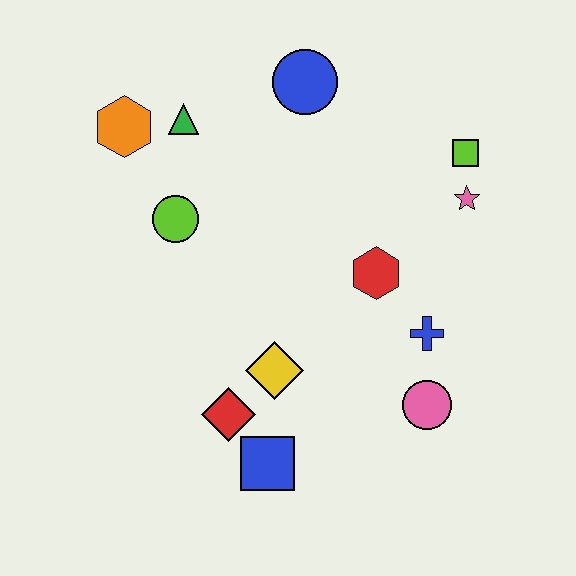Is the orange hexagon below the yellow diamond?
No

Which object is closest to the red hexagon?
The blue cross is closest to the red hexagon.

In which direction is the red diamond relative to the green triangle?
The red diamond is below the green triangle.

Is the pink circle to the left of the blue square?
No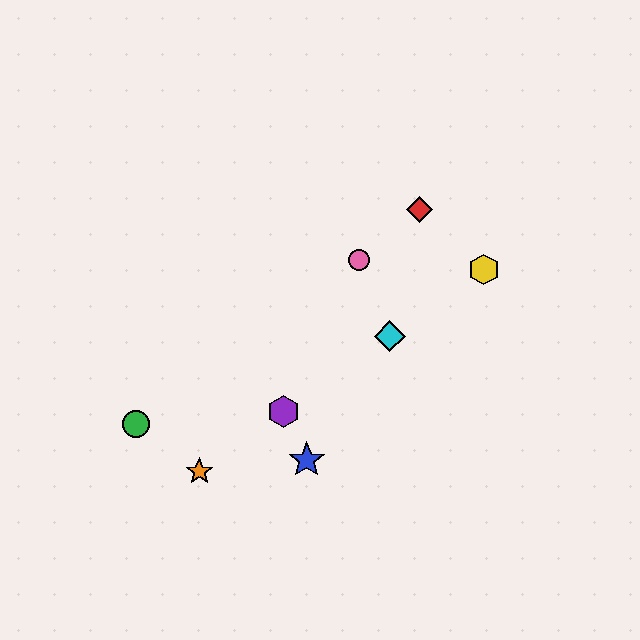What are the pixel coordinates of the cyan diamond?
The cyan diamond is at (390, 336).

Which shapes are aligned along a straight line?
The yellow hexagon, the purple hexagon, the orange star, the cyan diamond are aligned along a straight line.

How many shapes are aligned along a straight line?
4 shapes (the yellow hexagon, the purple hexagon, the orange star, the cyan diamond) are aligned along a straight line.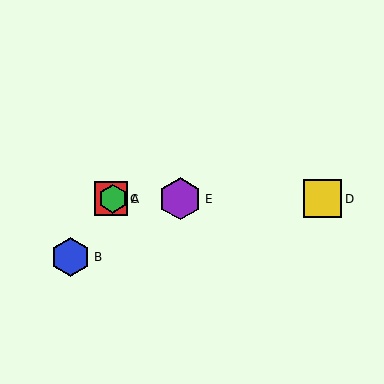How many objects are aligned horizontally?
4 objects (A, C, D, E) are aligned horizontally.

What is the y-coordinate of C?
Object C is at y≈199.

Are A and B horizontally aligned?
No, A is at y≈199 and B is at y≈257.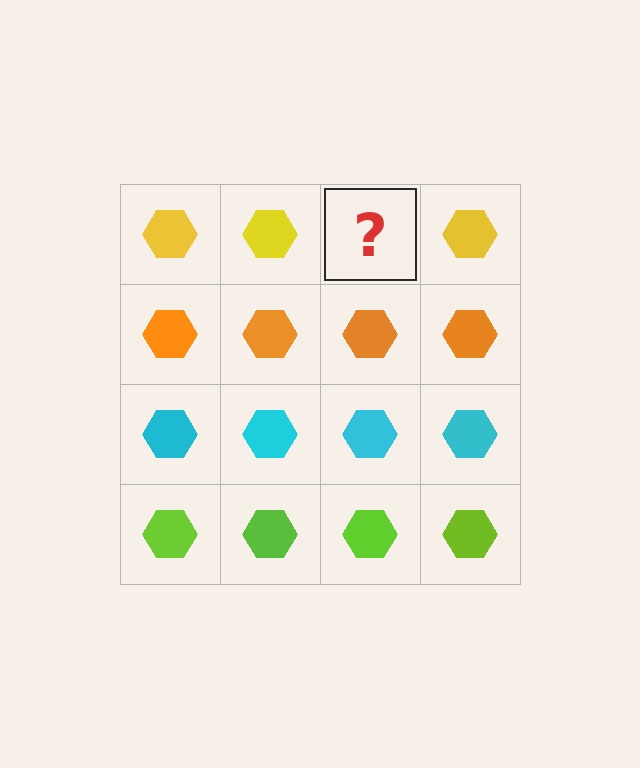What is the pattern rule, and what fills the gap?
The rule is that each row has a consistent color. The gap should be filled with a yellow hexagon.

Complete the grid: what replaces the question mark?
The question mark should be replaced with a yellow hexagon.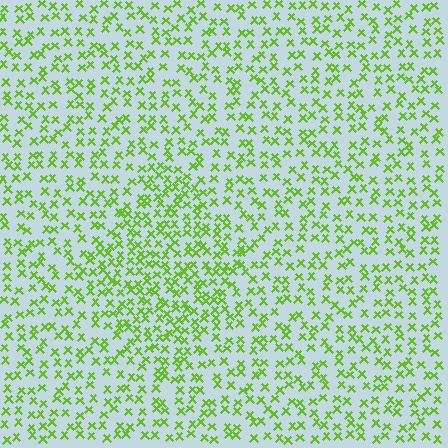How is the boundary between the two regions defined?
The boundary is defined by a change in element density (approximately 1.7x ratio). All elements are the same color, size, and shape.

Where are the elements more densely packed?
The elements are more densely packed inside the diamond boundary.